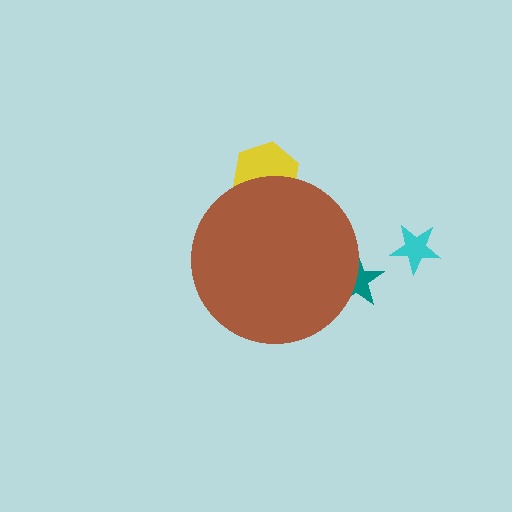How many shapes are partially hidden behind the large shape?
2 shapes are partially hidden.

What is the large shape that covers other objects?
A brown circle.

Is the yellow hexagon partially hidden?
Yes, the yellow hexagon is partially hidden behind the brown circle.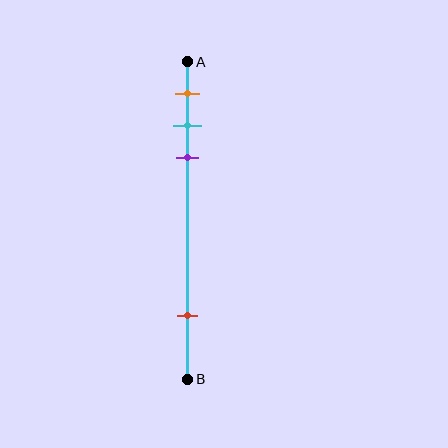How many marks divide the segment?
There are 4 marks dividing the segment.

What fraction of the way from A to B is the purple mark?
The purple mark is approximately 30% (0.3) of the way from A to B.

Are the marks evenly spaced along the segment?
No, the marks are not evenly spaced.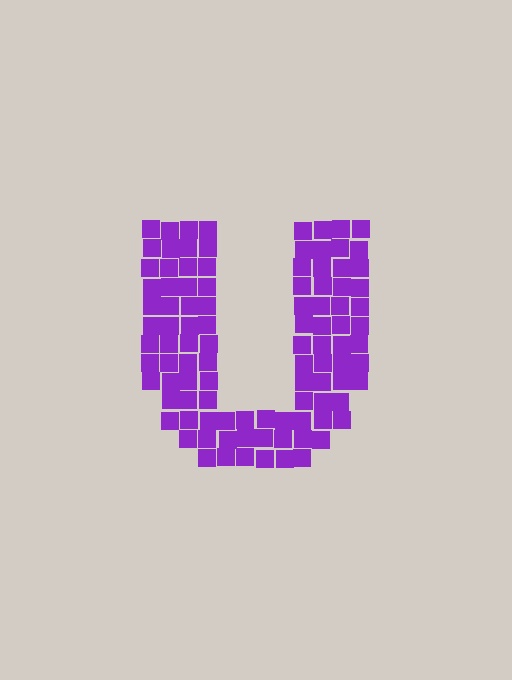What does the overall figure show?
The overall figure shows the letter U.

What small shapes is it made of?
It is made of small squares.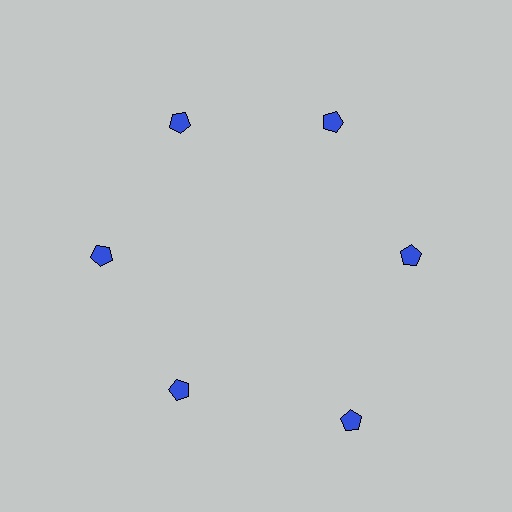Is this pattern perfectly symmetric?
No. The 6 blue pentagons are arranged in a ring, but one element near the 5 o'clock position is pushed outward from the center, breaking the 6-fold rotational symmetry.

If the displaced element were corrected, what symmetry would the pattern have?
It would have 6-fold rotational symmetry — the pattern would map onto itself every 60 degrees.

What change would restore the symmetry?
The symmetry would be restored by moving it inward, back onto the ring so that all 6 pentagons sit at equal angles and equal distance from the center.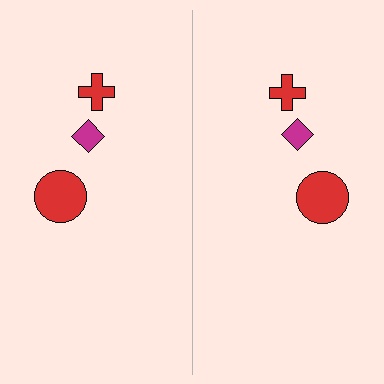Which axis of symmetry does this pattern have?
The pattern has a vertical axis of symmetry running through the center of the image.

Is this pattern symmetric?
Yes, this pattern has bilateral (reflection) symmetry.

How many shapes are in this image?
There are 6 shapes in this image.